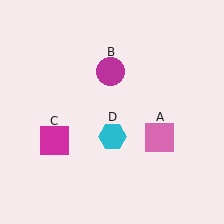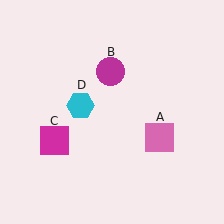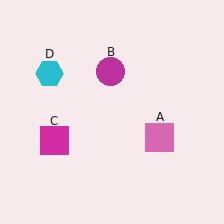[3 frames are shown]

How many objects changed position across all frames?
1 object changed position: cyan hexagon (object D).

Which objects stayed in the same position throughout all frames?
Pink square (object A) and magenta circle (object B) and magenta square (object C) remained stationary.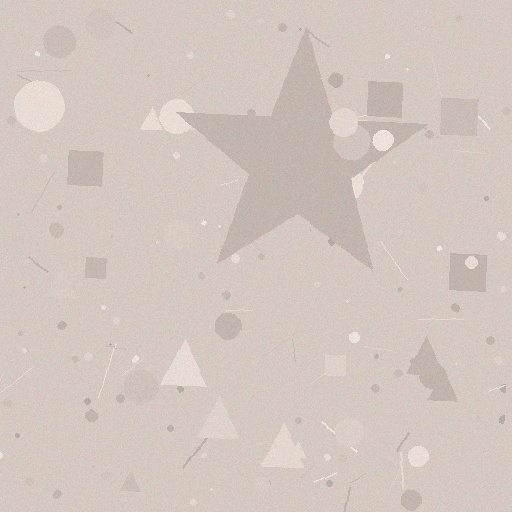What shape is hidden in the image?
A star is hidden in the image.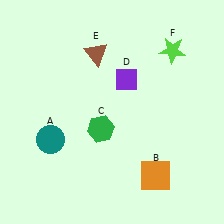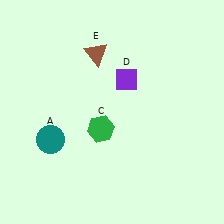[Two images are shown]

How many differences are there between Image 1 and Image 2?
There are 2 differences between the two images.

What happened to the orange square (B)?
The orange square (B) was removed in Image 2. It was in the bottom-right area of Image 1.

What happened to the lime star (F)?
The lime star (F) was removed in Image 2. It was in the top-right area of Image 1.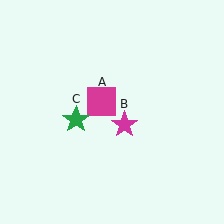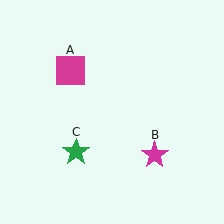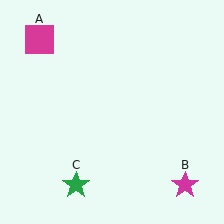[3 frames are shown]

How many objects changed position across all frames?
3 objects changed position: magenta square (object A), magenta star (object B), green star (object C).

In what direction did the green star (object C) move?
The green star (object C) moved down.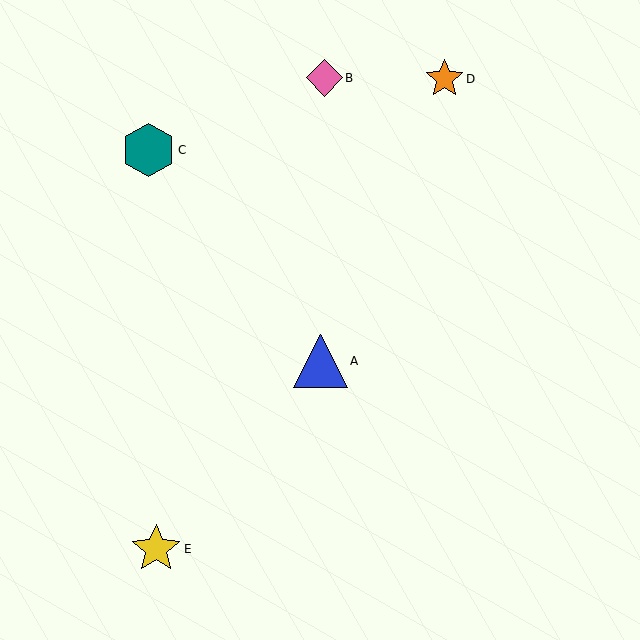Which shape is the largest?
The blue triangle (labeled A) is the largest.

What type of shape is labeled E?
Shape E is a yellow star.